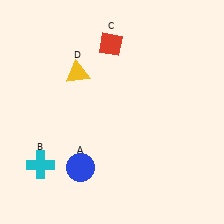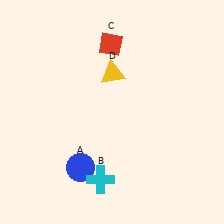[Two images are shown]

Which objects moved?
The objects that moved are: the cyan cross (B), the yellow triangle (D).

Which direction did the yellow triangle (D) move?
The yellow triangle (D) moved right.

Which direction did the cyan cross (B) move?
The cyan cross (B) moved right.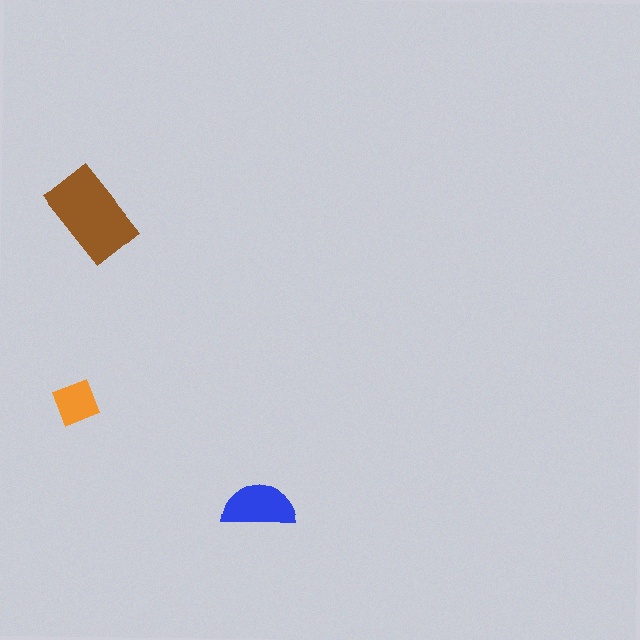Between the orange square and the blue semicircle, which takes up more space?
The blue semicircle.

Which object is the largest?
The brown rectangle.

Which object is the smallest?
The orange square.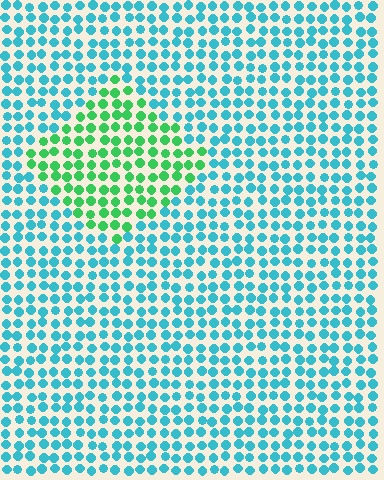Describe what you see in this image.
The image is filled with small cyan elements in a uniform arrangement. A diamond-shaped region is visible where the elements are tinted to a slightly different hue, forming a subtle color boundary.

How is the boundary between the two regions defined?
The boundary is defined purely by a slight shift in hue (about 52 degrees). Spacing, size, and orientation are identical on both sides.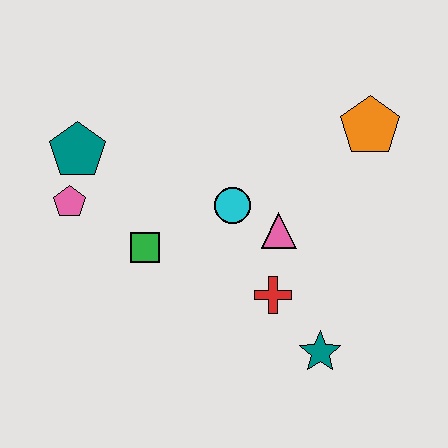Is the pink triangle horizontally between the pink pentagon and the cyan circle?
No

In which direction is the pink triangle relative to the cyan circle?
The pink triangle is to the right of the cyan circle.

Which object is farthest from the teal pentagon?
The teal star is farthest from the teal pentagon.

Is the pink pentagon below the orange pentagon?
Yes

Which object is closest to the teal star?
The red cross is closest to the teal star.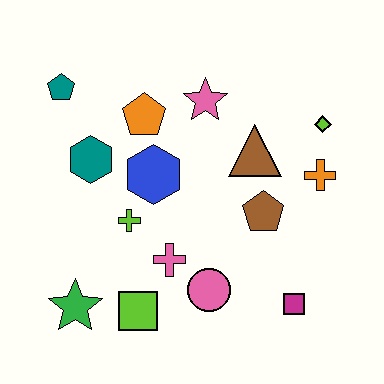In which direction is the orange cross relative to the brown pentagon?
The orange cross is to the right of the brown pentagon.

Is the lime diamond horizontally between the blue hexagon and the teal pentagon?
No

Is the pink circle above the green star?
Yes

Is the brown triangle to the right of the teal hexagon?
Yes